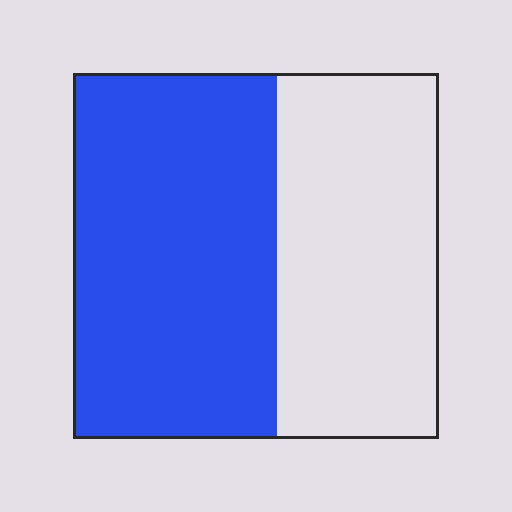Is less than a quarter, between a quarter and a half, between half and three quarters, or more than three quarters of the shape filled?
Between half and three quarters.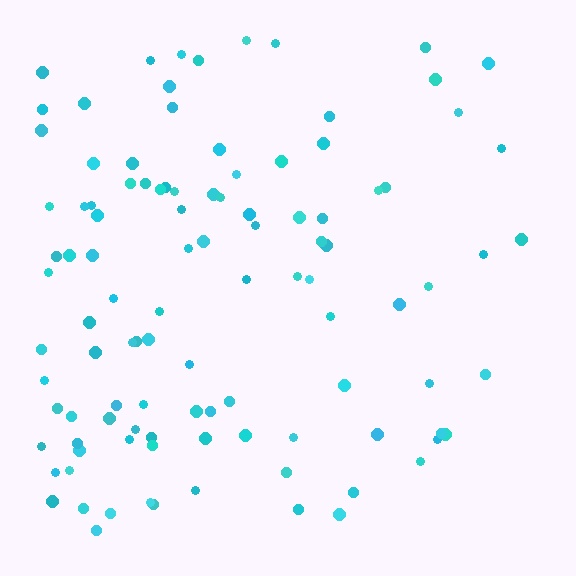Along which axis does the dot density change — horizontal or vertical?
Horizontal.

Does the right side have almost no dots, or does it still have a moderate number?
Still a moderate number, just noticeably fewer than the left.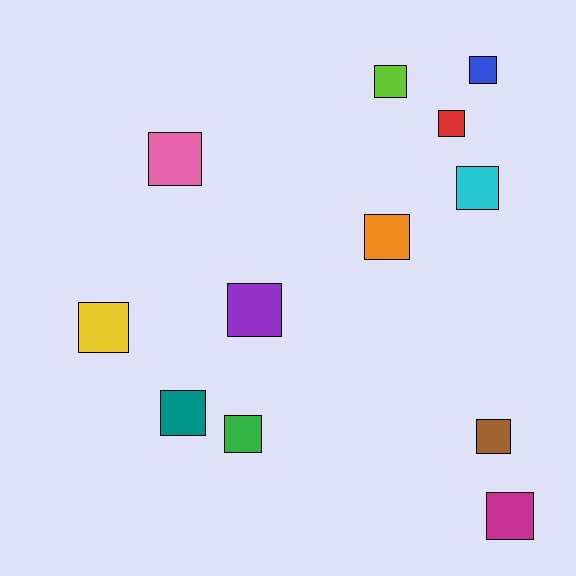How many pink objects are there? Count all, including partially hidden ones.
There is 1 pink object.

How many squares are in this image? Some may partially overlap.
There are 12 squares.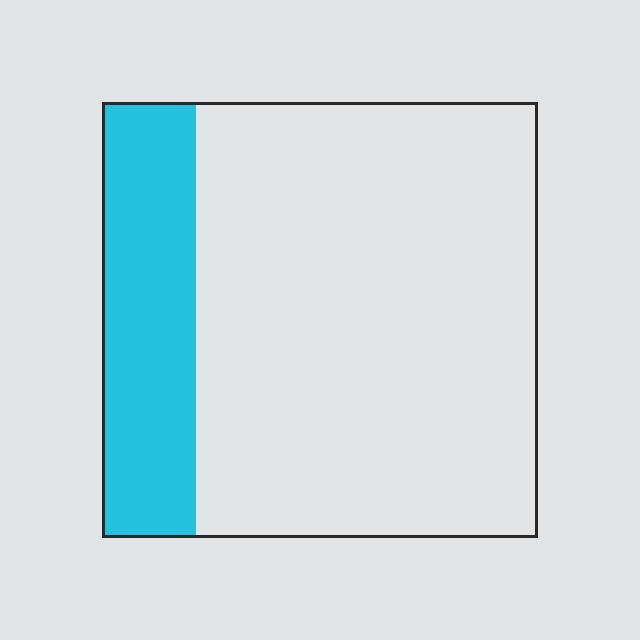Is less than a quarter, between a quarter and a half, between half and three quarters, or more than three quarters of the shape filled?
Less than a quarter.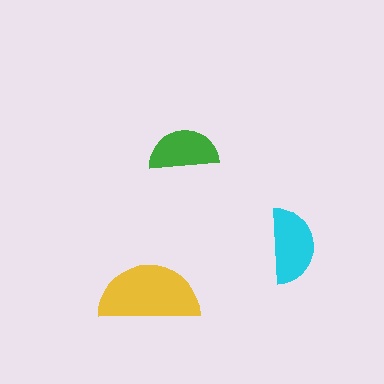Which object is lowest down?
The yellow semicircle is bottommost.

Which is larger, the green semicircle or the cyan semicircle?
The cyan one.